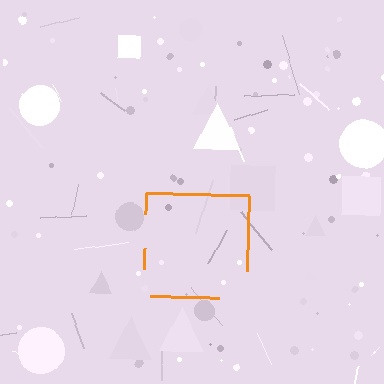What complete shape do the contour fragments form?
The contour fragments form a square.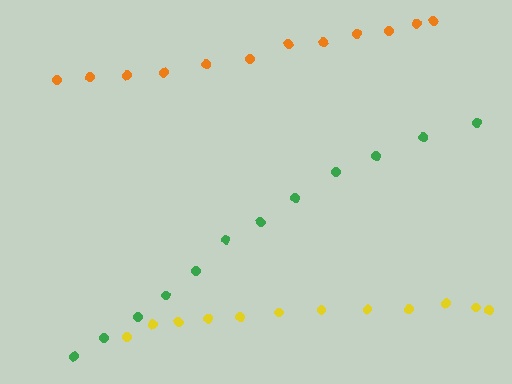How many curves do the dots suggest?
There are 3 distinct paths.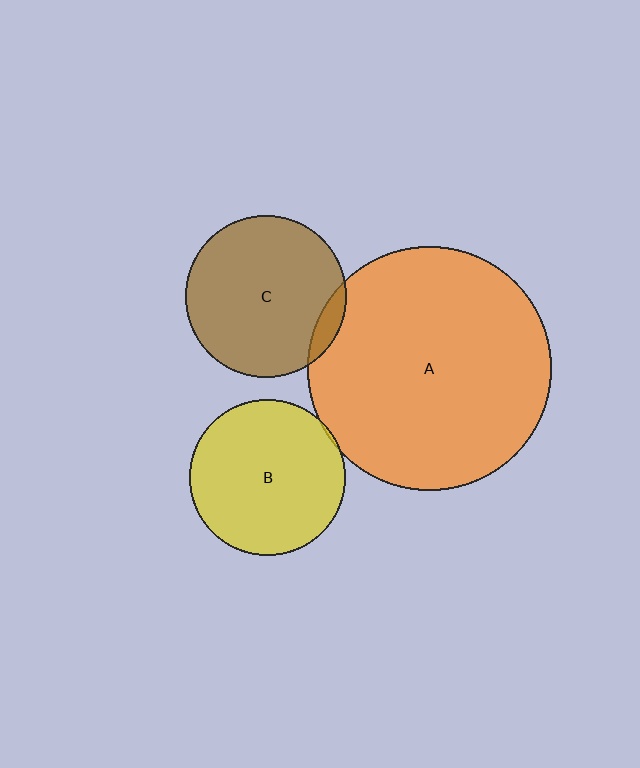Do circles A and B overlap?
Yes.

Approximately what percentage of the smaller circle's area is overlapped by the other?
Approximately 5%.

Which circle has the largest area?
Circle A (orange).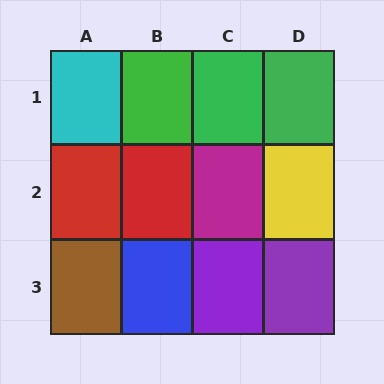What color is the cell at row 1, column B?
Green.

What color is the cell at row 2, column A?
Red.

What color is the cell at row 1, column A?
Cyan.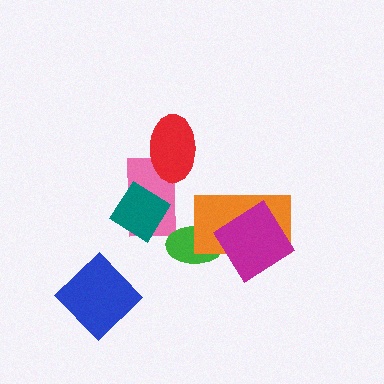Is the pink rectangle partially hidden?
Yes, it is partially covered by another shape.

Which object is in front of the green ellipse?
The orange rectangle is in front of the green ellipse.